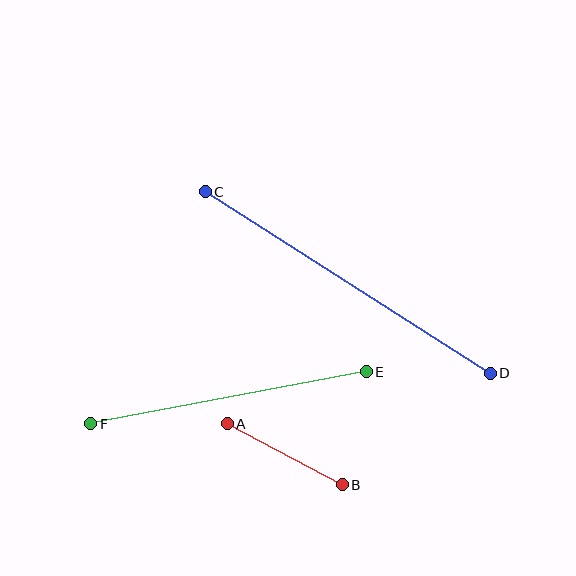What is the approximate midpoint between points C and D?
The midpoint is at approximately (348, 282) pixels.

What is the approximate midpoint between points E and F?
The midpoint is at approximately (229, 398) pixels.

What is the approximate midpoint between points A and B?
The midpoint is at approximately (285, 454) pixels.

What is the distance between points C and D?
The distance is approximately 338 pixels.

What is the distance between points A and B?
The distance is approximately 130 pixels.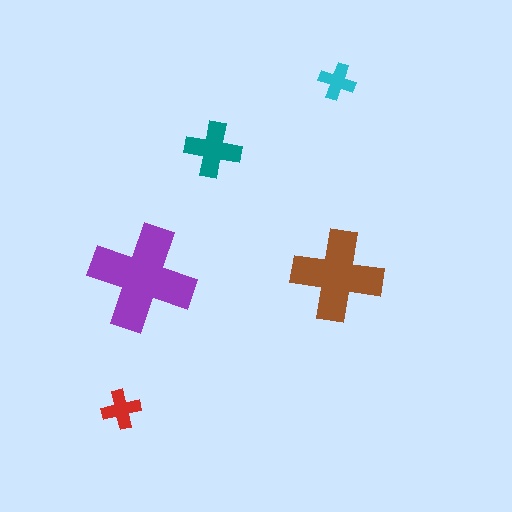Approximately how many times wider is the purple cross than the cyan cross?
About 3 times wider.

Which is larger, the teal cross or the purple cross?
The purple one.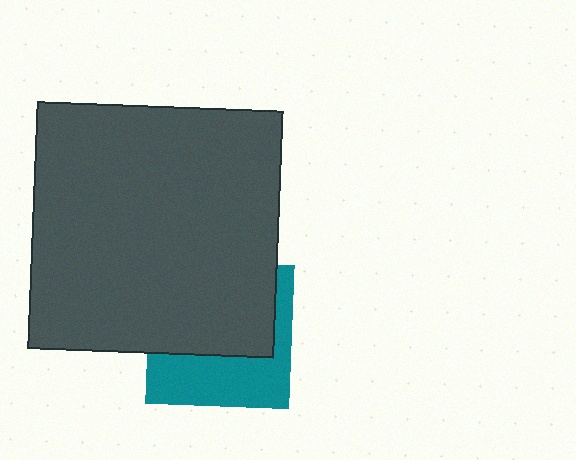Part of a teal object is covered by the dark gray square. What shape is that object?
It is a square.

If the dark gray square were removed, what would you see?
You would see the complete teal square.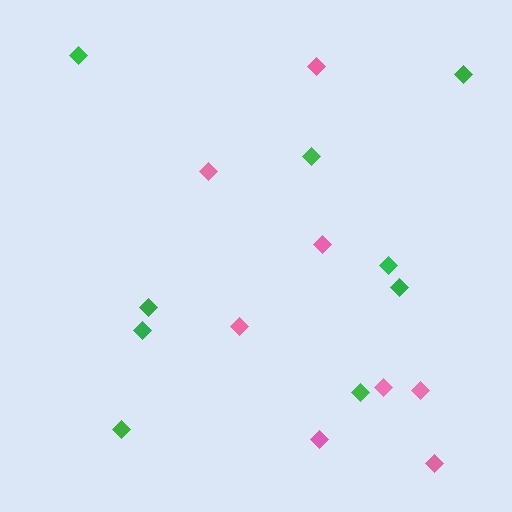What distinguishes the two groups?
There are 2 groups: one group of pink diamonds (8) and one group of green diamonds (9).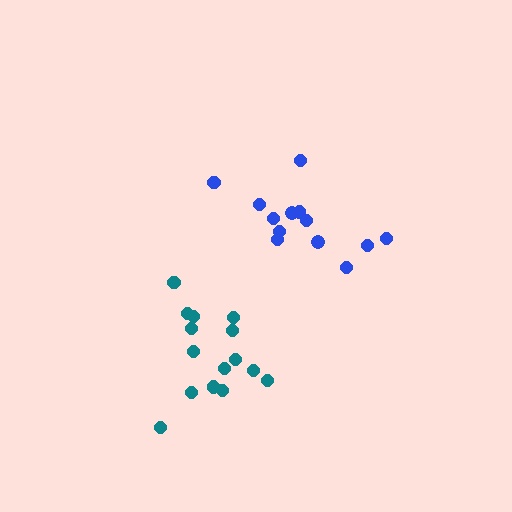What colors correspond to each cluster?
The clusters are colored: teal, blue.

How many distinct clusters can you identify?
There are 2 distinct clusters.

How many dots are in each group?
Group 1: 15 dots, Group 2: 13 dots (28 total).